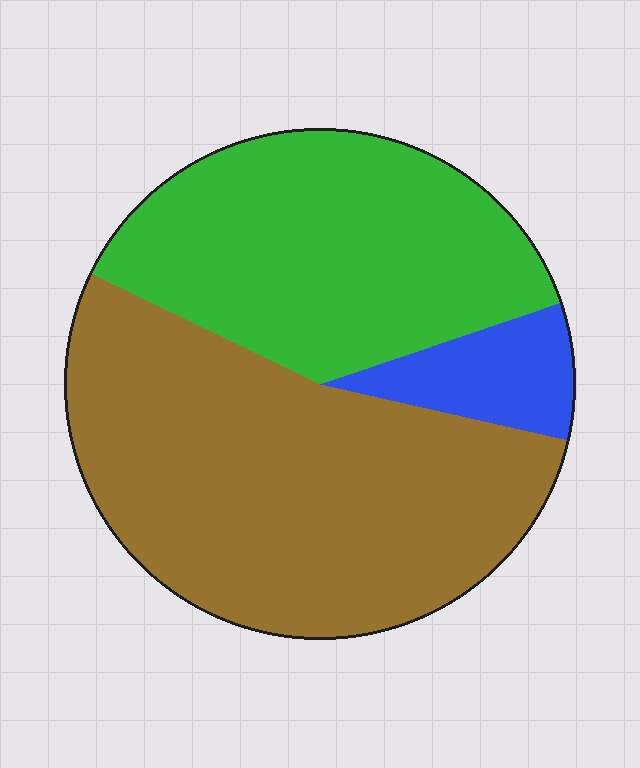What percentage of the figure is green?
Green takes up between a third and a half of the figure.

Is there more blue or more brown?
Brown.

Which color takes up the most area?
Brown, at roughly 55%.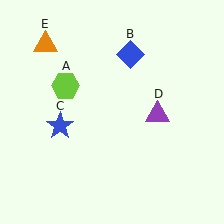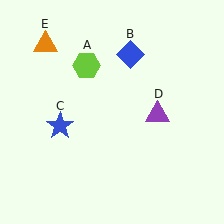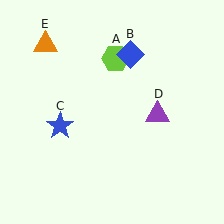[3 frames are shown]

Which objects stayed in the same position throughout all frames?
Blue diamond (object B) and blue star (object C) and purple triangle (object D) and orange triangle (object E) remained stationary.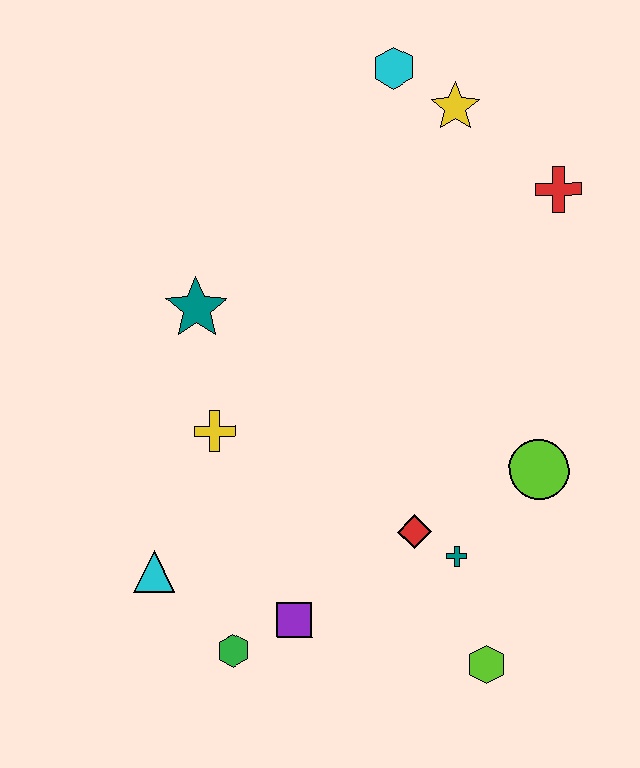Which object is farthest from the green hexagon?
The cyan hexagon is farthest from the green hexagon.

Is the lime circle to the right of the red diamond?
Yes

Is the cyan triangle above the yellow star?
No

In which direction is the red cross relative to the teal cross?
The red cross is above the teal cross.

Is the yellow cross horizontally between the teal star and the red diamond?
Yes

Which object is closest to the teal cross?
The red diamond is closest to the teal cross.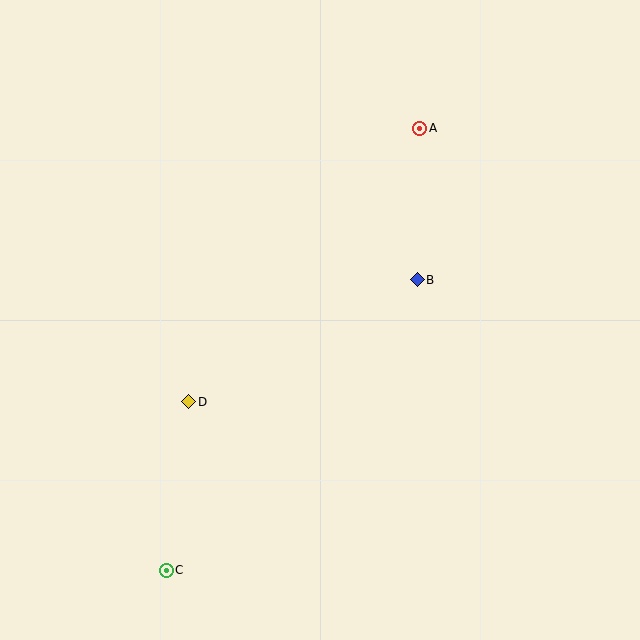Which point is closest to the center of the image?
Point B at (417, 280) is closest to the center.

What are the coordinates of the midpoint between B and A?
The midpoint between B and A is at (418, 204).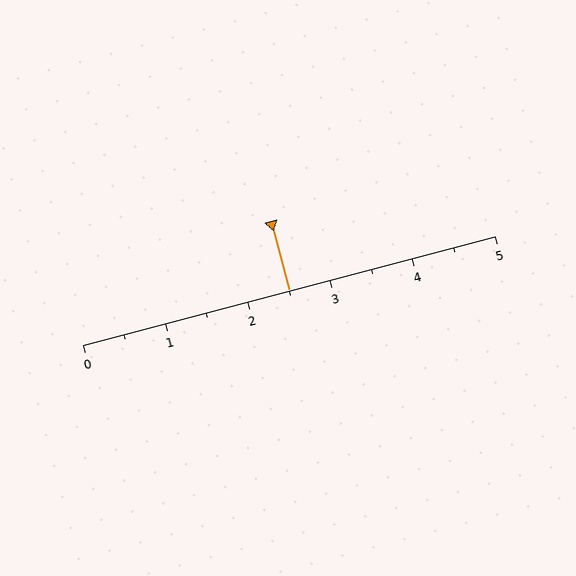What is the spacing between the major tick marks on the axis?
The major ticks are spaced 1 apart.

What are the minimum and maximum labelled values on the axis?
The axis runs from 0 to 5.